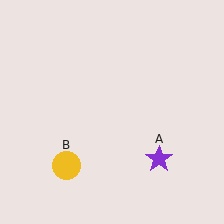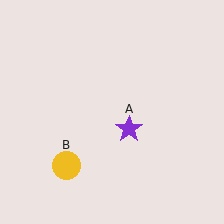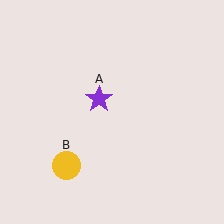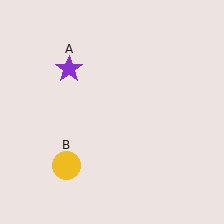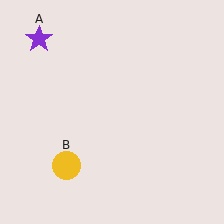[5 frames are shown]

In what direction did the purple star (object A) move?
The purple star (object A) moved up and to the left.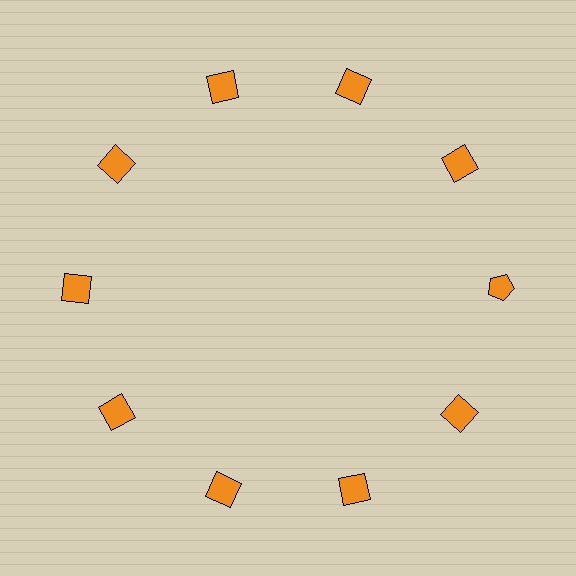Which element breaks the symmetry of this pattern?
The orange pentagon at roughly the 3 o'clock position breaks the symmetry. All other shapes are orange squares.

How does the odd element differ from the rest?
It has a different shape: pentagon instead of square.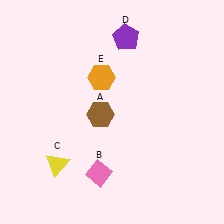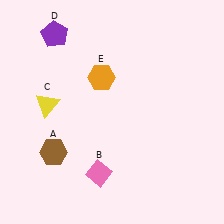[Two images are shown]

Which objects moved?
The objects that moved are: the brown hexagon (A), the yellow triangle (C), the purple pentagon (D).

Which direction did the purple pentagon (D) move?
The purple pentagon (D) moved left.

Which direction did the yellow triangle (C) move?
The yellow triangle (C) moved up.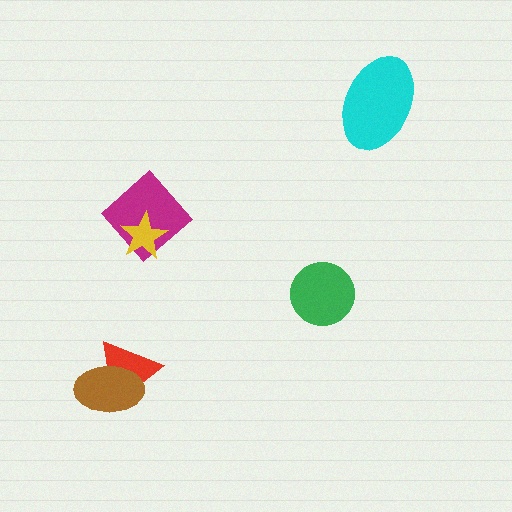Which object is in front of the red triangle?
The brown ellipse is in front of the red triangle.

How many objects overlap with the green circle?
0 objects overlap with the green circle.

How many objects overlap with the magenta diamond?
1 object overlaps with the magenta diamond.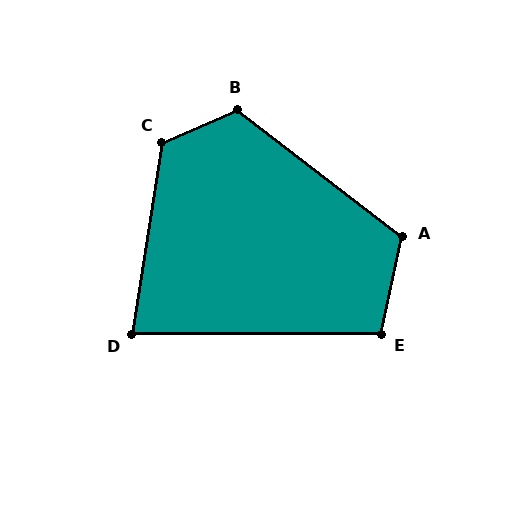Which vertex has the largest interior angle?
C, at approximately 122 degrees.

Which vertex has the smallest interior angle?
D, at approximately 81 degrees.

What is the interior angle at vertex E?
Approximately 102 degrees (obtuse).